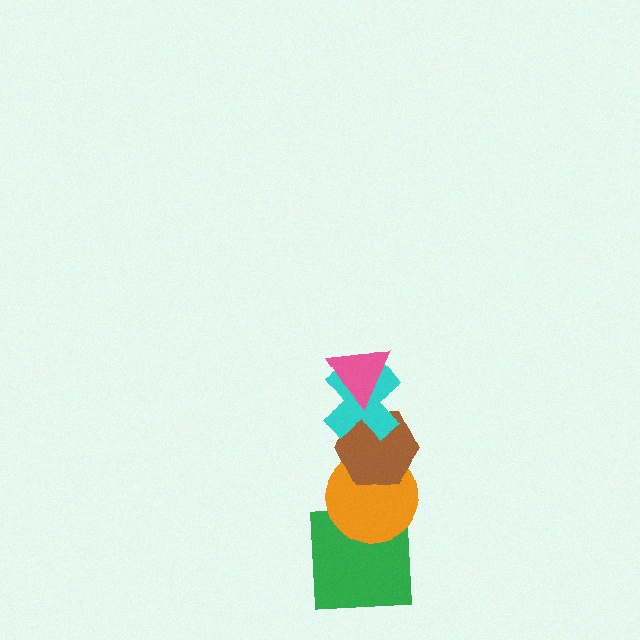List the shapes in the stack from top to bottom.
From top to bottom: the pink triangle, the cyan cross, the brown hexagon, the orange circle, the green square.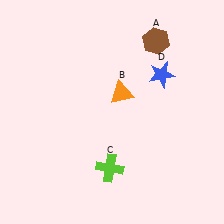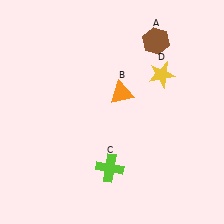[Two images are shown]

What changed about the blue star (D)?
In Image 1, D is blue. In Image 2, it changed to yellow.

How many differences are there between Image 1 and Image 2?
There is 1 difference between the two images.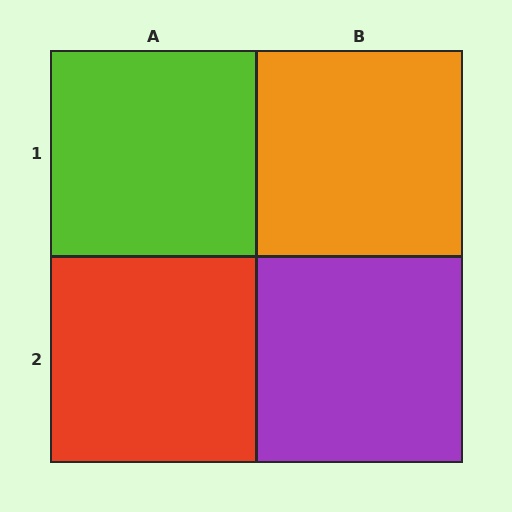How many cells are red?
1 cell is red.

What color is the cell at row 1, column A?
Lime.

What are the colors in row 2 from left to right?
Red, purple.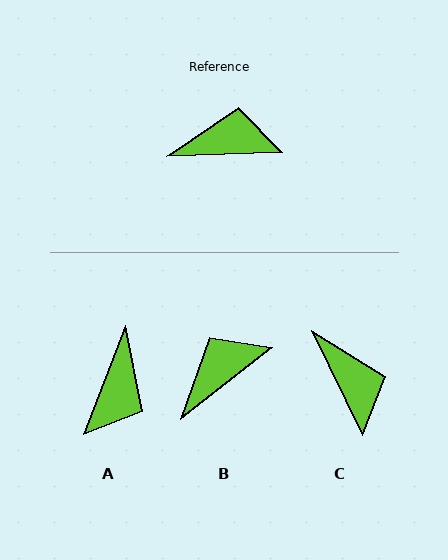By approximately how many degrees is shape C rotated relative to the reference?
Approximately 66 degrees clockwise.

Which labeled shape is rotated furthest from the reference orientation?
A, about 113 degrees away.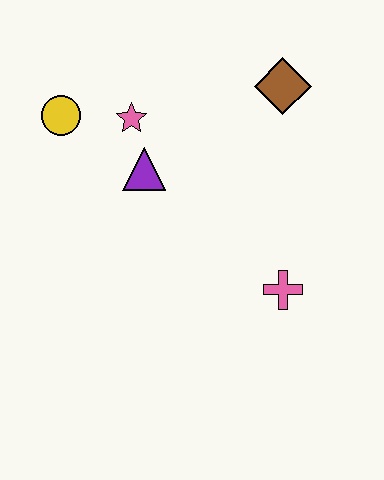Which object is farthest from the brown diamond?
The yellow circle is farthest from the brown diamond.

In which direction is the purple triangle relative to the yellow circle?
The purple triangle is to the right of the yellow circle.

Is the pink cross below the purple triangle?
Yes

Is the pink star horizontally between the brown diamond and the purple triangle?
No